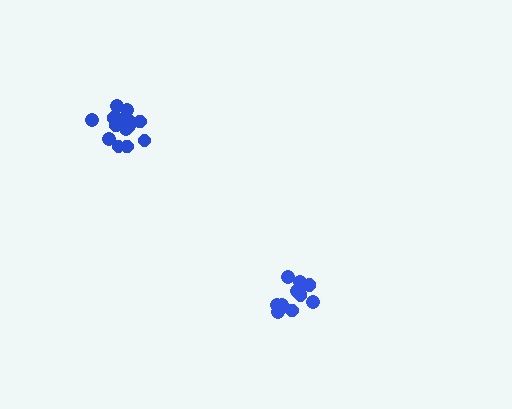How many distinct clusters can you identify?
There are 2 distinct clusters.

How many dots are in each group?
Group 1: 16 dots, Group 2: 11 dots (27 total).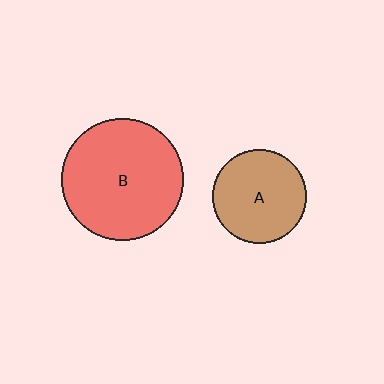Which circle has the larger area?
Circle B (red).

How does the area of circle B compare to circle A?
Approximately 1.7 times.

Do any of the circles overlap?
No, none of the circles overlap.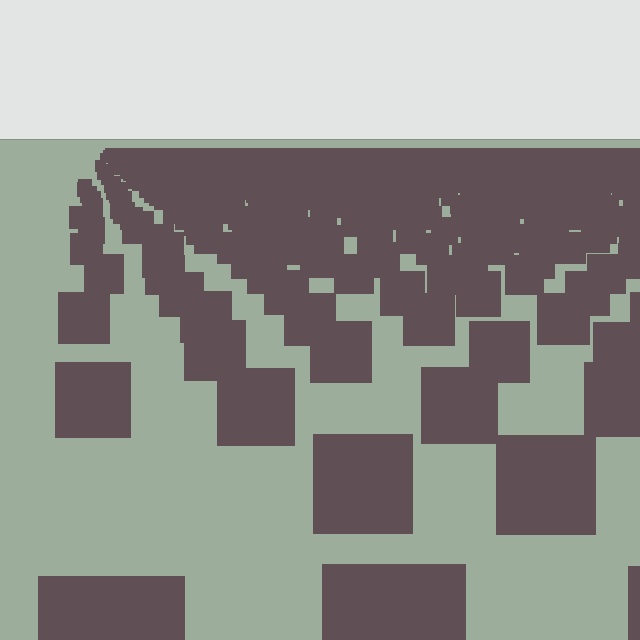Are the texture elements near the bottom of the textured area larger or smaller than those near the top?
Larger. Near the bottom, elements are closer to the viewer and appear at a bigger on-screen size.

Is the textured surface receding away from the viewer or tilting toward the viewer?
The surface is receding away from the viewer. Texture elements get smaller and denser toward the top.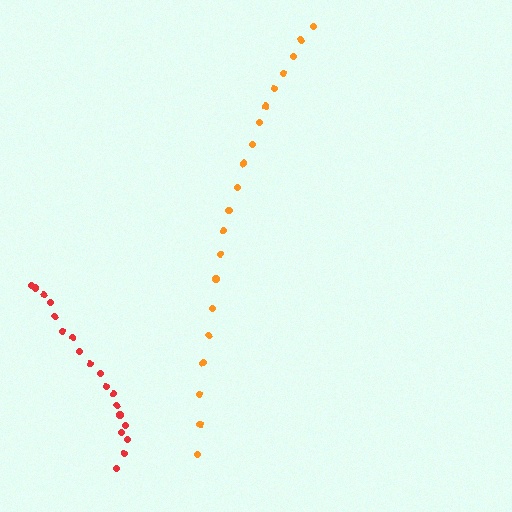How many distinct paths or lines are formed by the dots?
There are 2 distinct paths.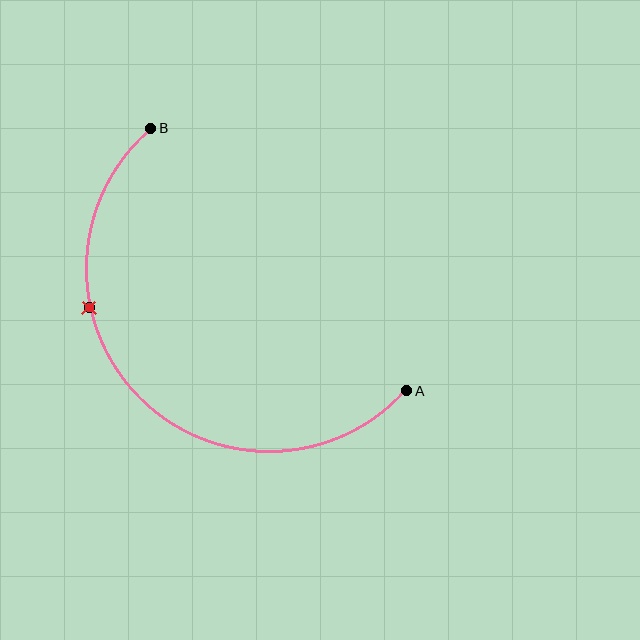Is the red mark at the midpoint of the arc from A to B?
No. The red mark lies on the arc but is closer to endpoint B. The arc midpoint would be at the point on the curve equidistant along the arc from both A and B.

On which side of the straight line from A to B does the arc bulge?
The arc bulges below and to the left of the straight line connecting A and B.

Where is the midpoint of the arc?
The arc midpoint is the point on the curve farthest from the straight line joining A and B. It sits below and to the left of that line.